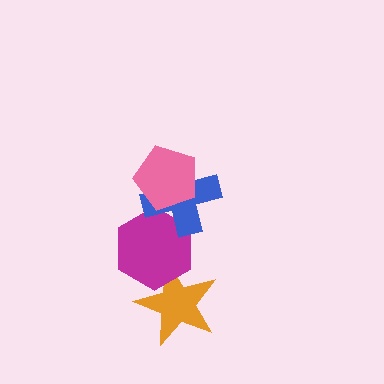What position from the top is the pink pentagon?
The pink pentagon is 1st from the top.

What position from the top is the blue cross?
The blue cross is 2nd from the top.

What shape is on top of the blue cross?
The pink pentagon is on top of the blue cross.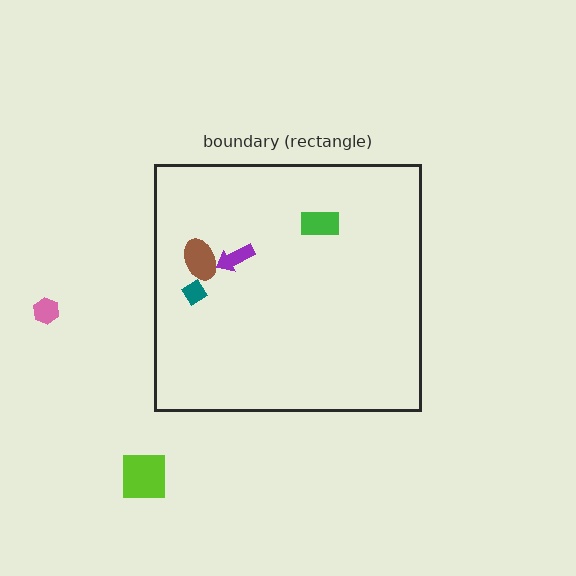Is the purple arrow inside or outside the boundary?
Inside.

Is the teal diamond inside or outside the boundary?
Inside.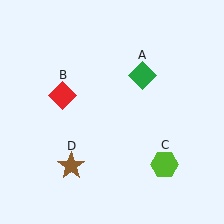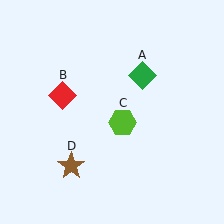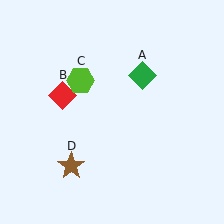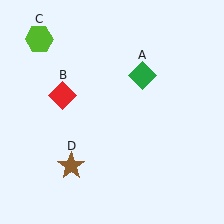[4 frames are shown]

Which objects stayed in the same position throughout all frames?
Green diamond (object A) and red diamond (object B) and brown star (object D) remained stationary.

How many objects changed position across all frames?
1 object changed position: lime hexagon (object C).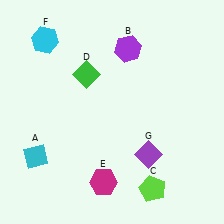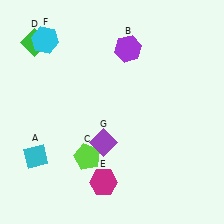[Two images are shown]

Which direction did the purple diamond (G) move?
The purple diamond (G) moved left.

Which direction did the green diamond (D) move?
The green diamond (D) moved left.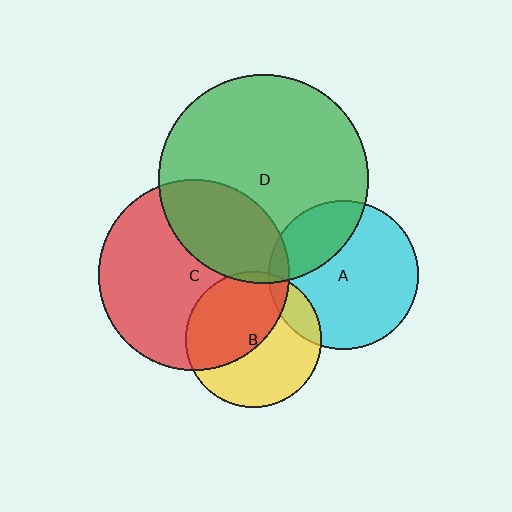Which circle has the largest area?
Circle D (green).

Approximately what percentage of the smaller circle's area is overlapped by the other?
Approximately 25%.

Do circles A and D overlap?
Yes.